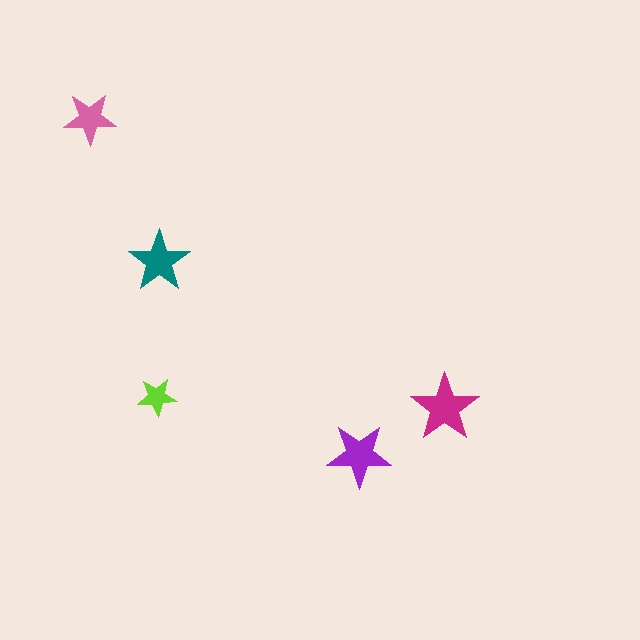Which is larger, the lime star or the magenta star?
The magenta one.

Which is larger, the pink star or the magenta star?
The magenta one.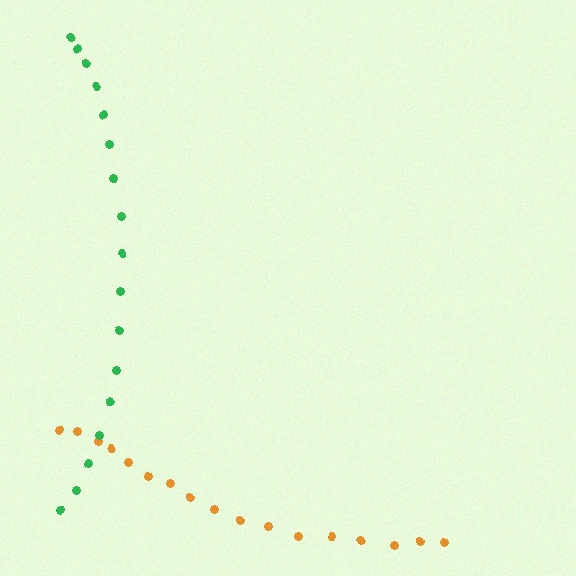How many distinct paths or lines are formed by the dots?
There are 2 distinct paths.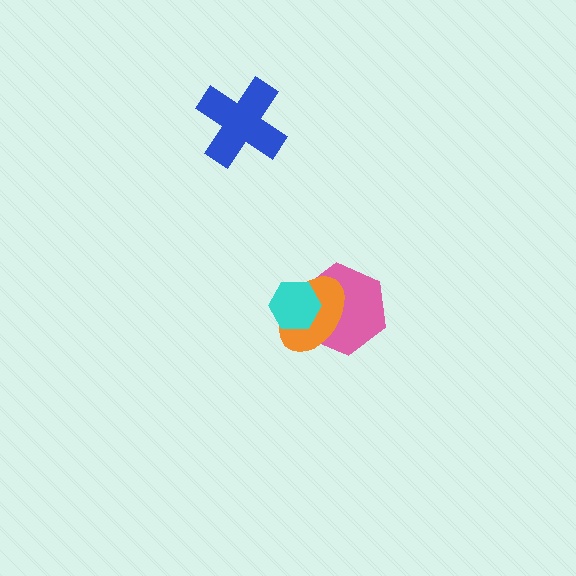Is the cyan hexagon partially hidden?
No, no other shape covers it.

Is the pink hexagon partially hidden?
Yes, it is partially covered by another shape.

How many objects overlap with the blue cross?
0 objects overlap with the blue cross.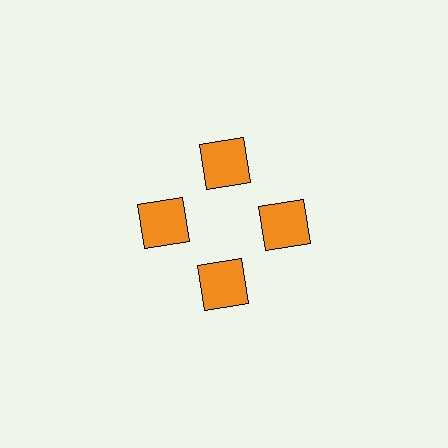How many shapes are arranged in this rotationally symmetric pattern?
There are 4 shapes, arranged in 4 groups of 1.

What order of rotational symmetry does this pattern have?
This pattern has 4-fold rotational symmetry.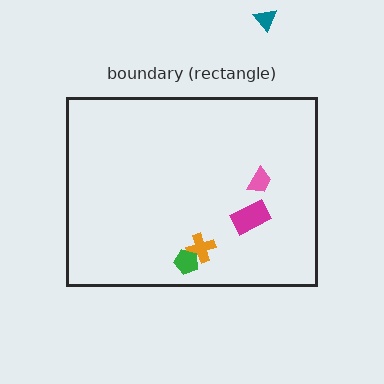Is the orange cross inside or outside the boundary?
Inside.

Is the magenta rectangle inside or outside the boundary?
Inside.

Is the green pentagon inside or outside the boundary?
Inside.